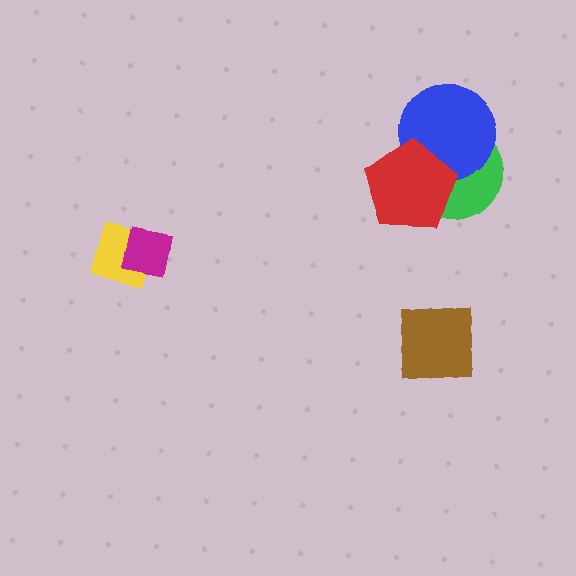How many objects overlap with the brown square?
0 objects overlap with the brown square.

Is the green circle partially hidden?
Yes, it is partially covered by another shape.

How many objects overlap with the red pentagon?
2 objects overlap with the red pentagon.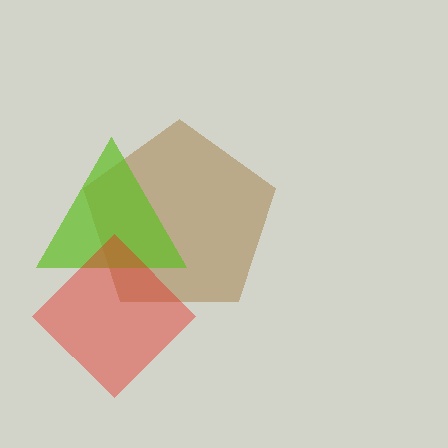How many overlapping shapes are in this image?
There are 3 overlapping shapes in the image.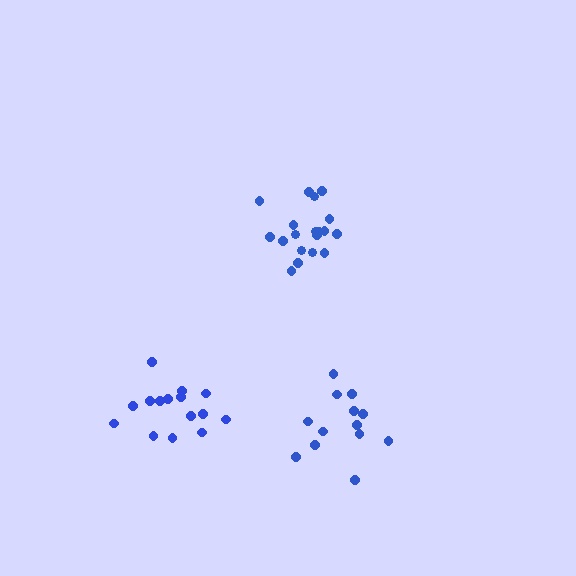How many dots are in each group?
Group 1: 19 dots, Group 2: 15 dots, Group 3: 13 dots (47 total).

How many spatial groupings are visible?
There are 3 spatial groupings.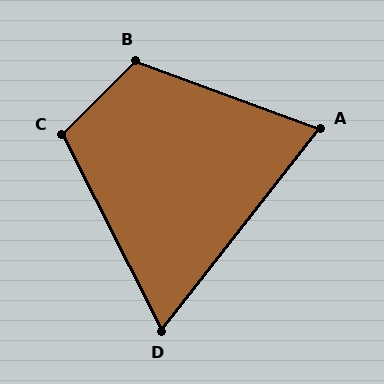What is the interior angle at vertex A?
Approximately 72 degrees (acute).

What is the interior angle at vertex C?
Approximately 108 degrees (obtuse).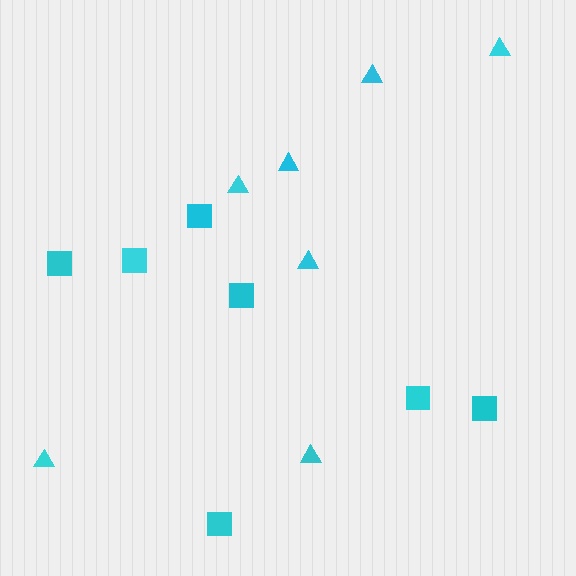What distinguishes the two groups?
There are 2 groups: one group of triangles (7) and one group of squares (7).